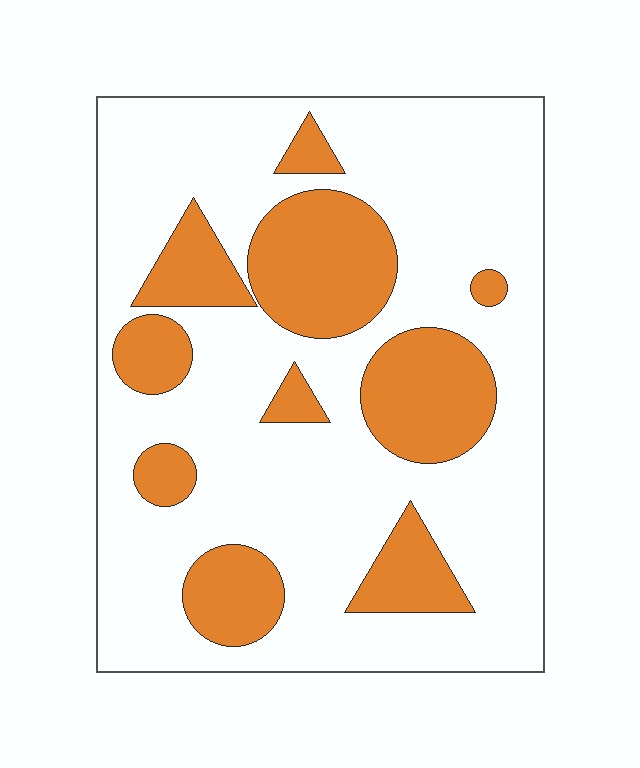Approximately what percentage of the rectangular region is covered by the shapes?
Approximately 25%.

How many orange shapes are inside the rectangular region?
10.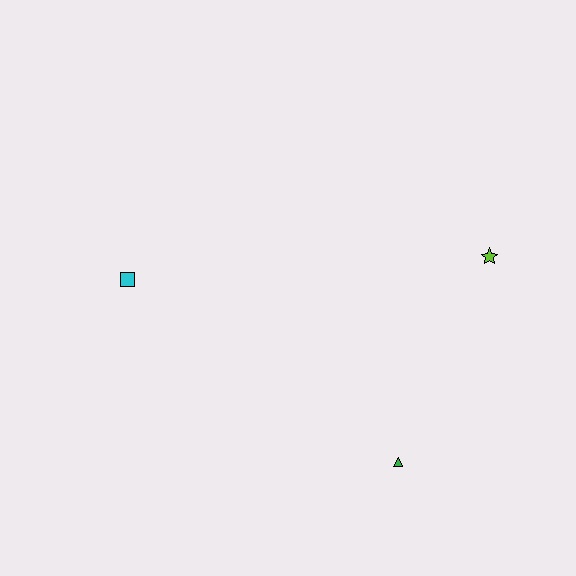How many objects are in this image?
There are 3 objects.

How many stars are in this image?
There is 1 star.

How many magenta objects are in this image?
There are no magenta objects.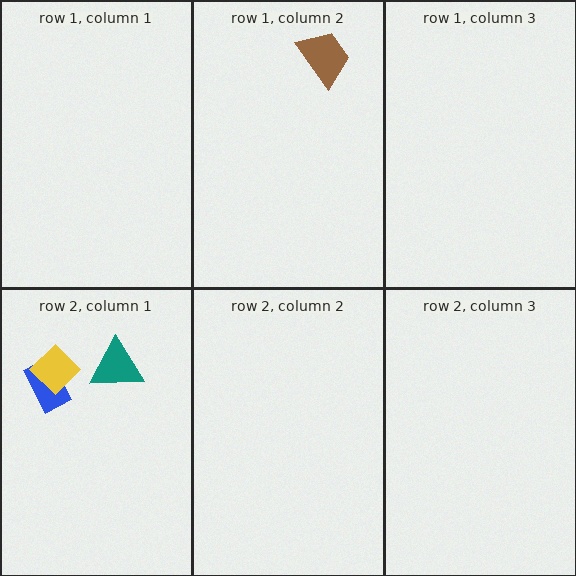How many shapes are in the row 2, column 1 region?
3.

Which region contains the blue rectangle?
The row 2, column 1 region.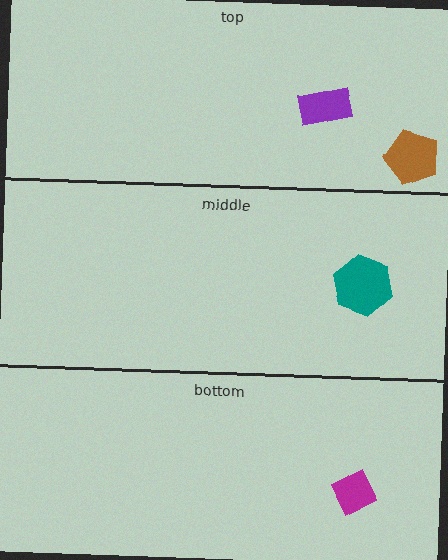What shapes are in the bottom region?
The magenta diamond.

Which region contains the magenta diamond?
The bottom region.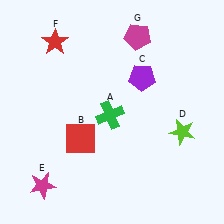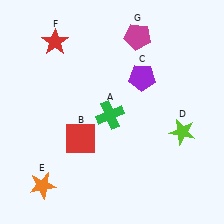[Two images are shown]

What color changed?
The star (E) changed from magenta in Image 1 to orange in Image 2.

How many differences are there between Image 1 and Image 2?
There is 1 difference between the two images.